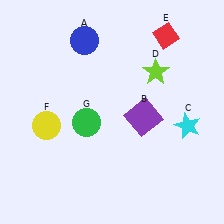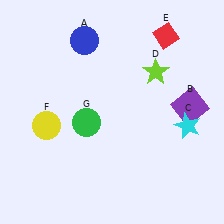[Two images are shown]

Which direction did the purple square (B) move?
The purple square (B) moved right.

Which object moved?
The purple square (B) moved right.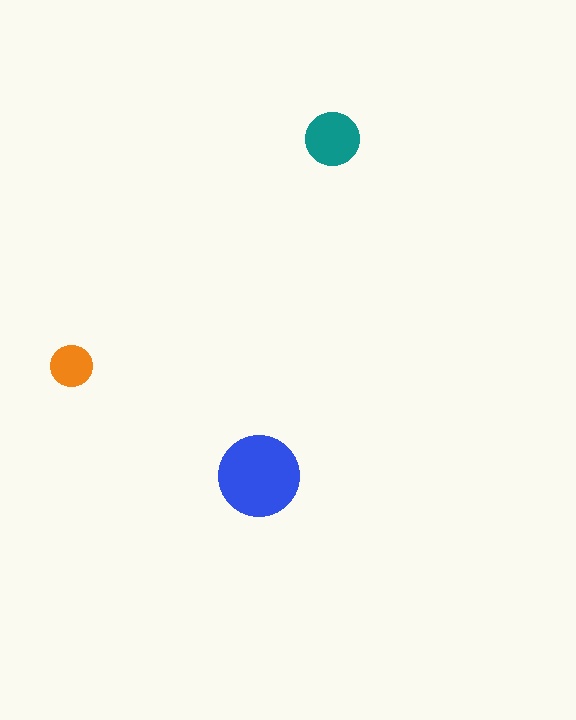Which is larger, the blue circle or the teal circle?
The blue one.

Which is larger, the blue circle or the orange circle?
The blue one.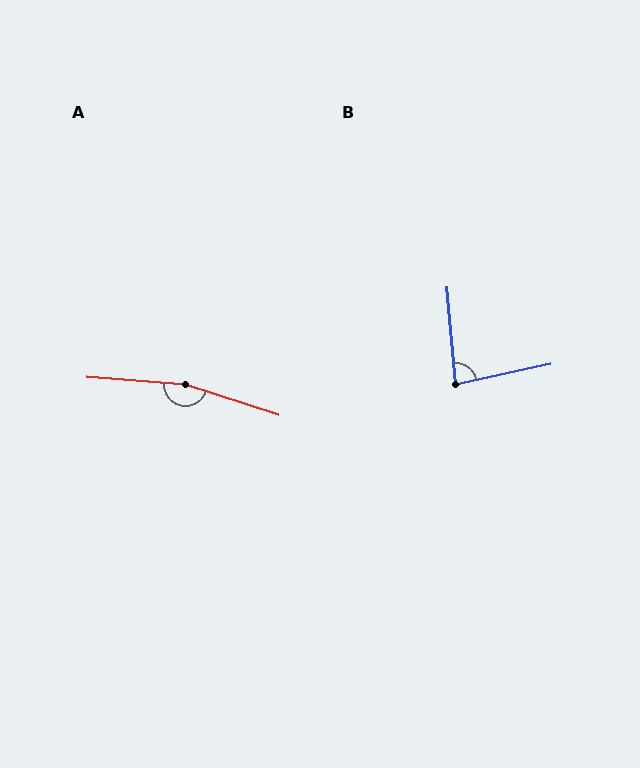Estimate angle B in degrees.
Approximately 83 degrees.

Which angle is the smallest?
B, at approximately 83 degrees.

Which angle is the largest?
A, at approximately 166 degrees.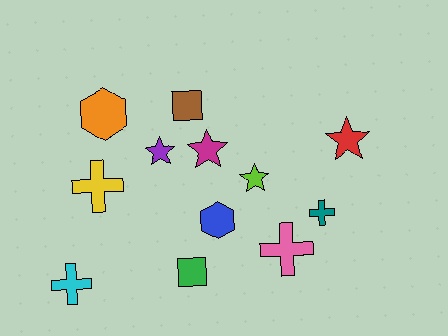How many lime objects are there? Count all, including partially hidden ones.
There is 1 lime object.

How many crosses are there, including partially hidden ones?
There are 4 crosses.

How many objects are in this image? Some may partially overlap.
There are 12 objects.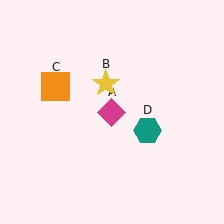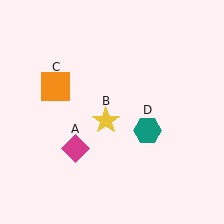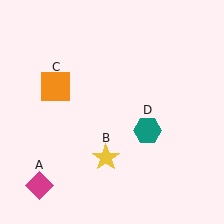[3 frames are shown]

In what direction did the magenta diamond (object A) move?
The magenta diamond (object A) moved down and to the left.